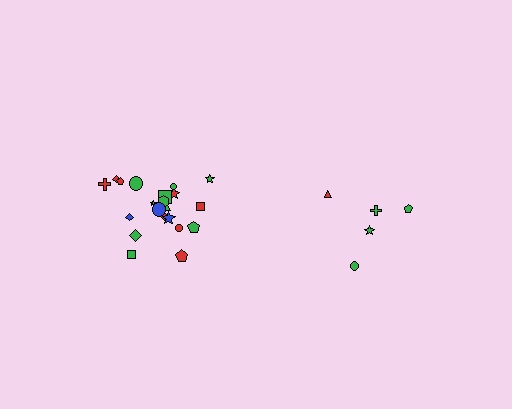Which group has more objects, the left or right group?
The left group.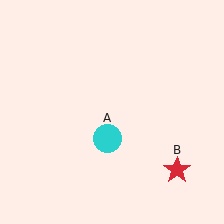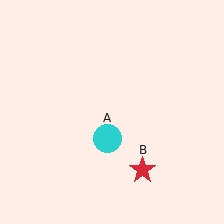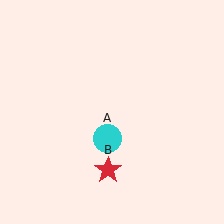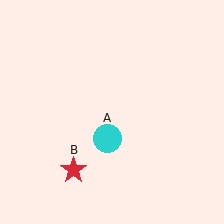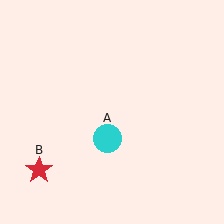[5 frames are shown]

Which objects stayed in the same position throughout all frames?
Cyan circle (object A) remained stationary.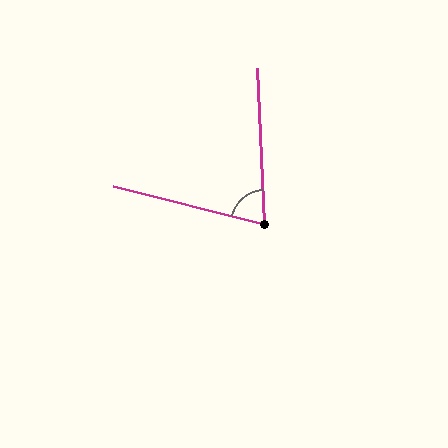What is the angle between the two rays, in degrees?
Approximately 73 degrees.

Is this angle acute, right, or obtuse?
It is acute.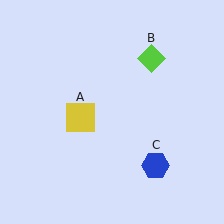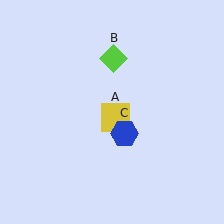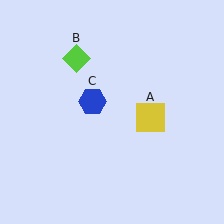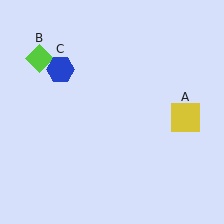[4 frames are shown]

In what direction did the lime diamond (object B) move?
The lime diamond (object B) moved left.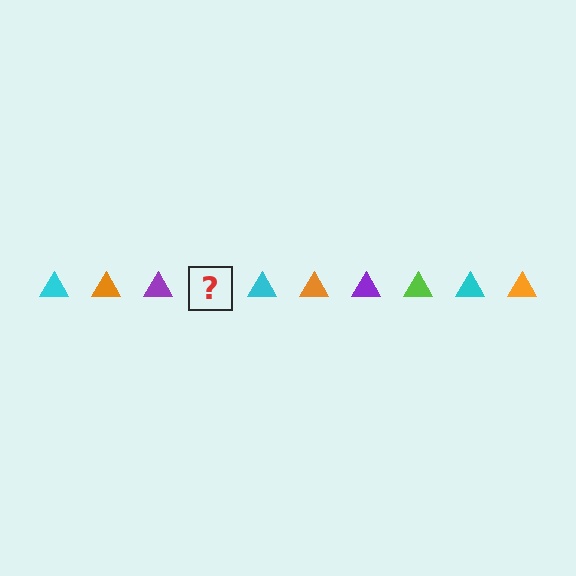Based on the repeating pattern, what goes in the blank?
The blank should be a lime triangle.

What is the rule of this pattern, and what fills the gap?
The rule is that the pattern cycles through cyan, orange, purple, lime triangles. The gap should be filled with a lime triangle.